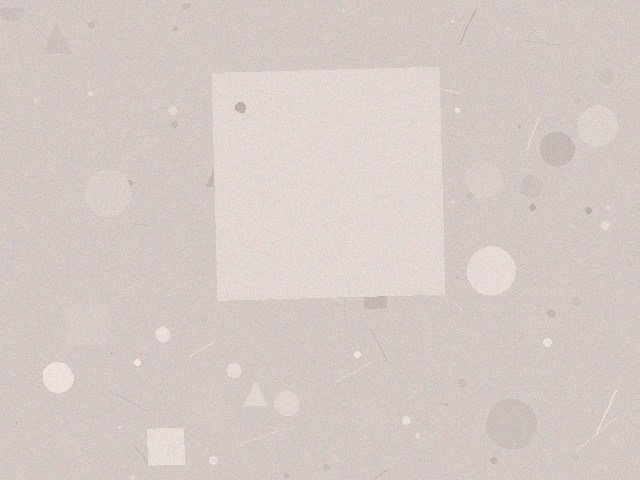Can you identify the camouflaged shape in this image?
The camouflaged shape is a square.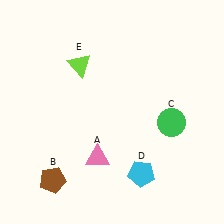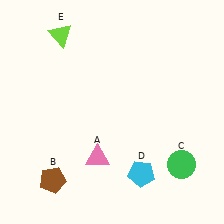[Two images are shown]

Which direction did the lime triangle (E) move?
The lime triangle (E) moved up.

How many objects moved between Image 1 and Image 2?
2 objects moved between the two images.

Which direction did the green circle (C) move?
The green circle (C) moved down.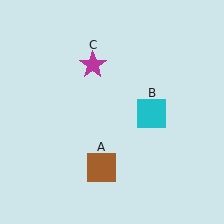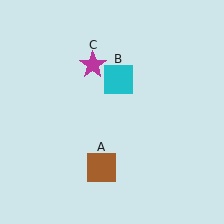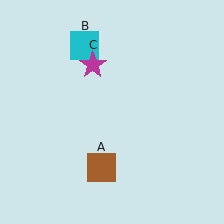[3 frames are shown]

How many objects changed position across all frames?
1 object changed position: cyan square (object B).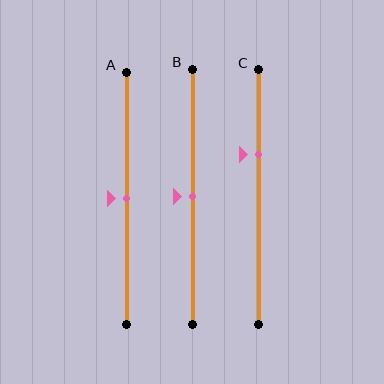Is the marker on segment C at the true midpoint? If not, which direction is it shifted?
No, the marker on segment C is shifted upward by about 17% of the segment length.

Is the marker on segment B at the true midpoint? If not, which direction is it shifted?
Yes, the marker on segment B is at the true midpoint.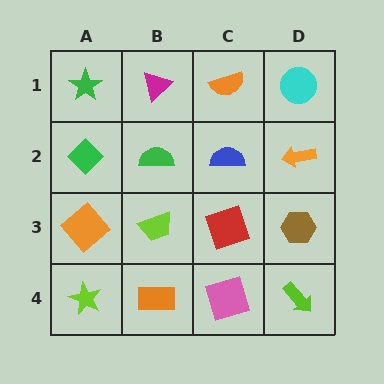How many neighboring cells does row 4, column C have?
3.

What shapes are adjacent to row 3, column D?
An orange arrow (row 2, column D), a lime arrow (row 4, column D), a red square (row 3, column C).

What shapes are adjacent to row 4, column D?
A brown hexagon (row 3, column D), a pink square (row 4, column C).